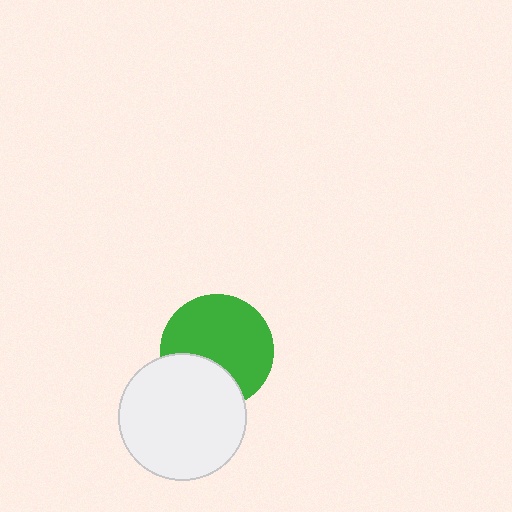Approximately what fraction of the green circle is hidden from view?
Roughly 30% of the green circle is hidden behind the white circle.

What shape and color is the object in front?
The object in front is a white circle.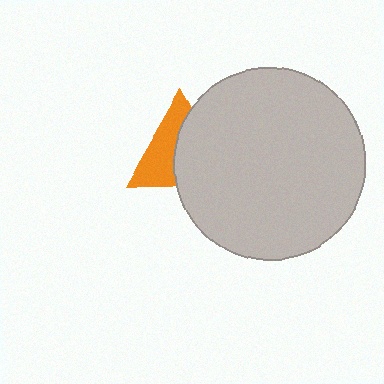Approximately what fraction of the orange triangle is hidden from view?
Roughly 53% of the orange triangle is hidden behind the light gray circle.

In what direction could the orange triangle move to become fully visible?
The orange triangle could move left. That would shift it out from behind the light gray circle entirely.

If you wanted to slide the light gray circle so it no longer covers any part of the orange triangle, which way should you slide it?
Slide it right — that is the most direct way to separate the two shapes.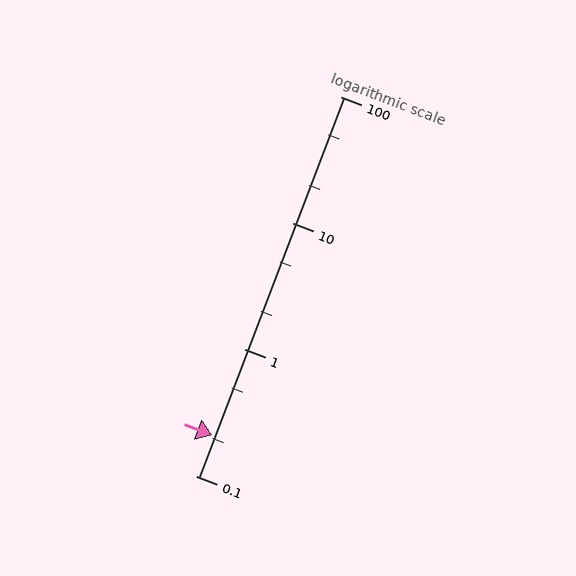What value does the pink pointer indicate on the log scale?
The pointer indicates approximately 0.21.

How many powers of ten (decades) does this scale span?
The scale spans 3 decades, from 0.1 to 100.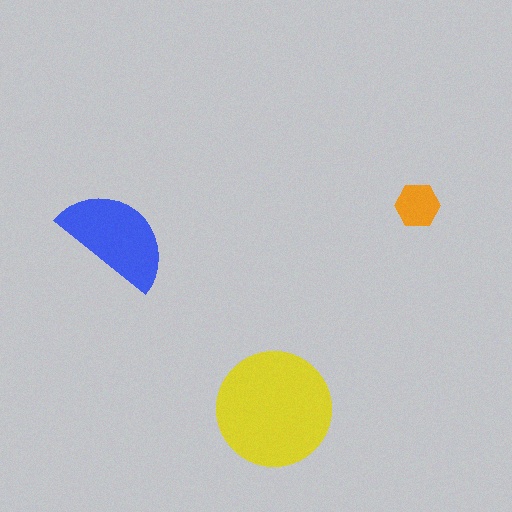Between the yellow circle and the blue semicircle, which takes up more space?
The yellow circle.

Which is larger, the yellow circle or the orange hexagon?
The yellow circle.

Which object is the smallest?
The orange hexagon.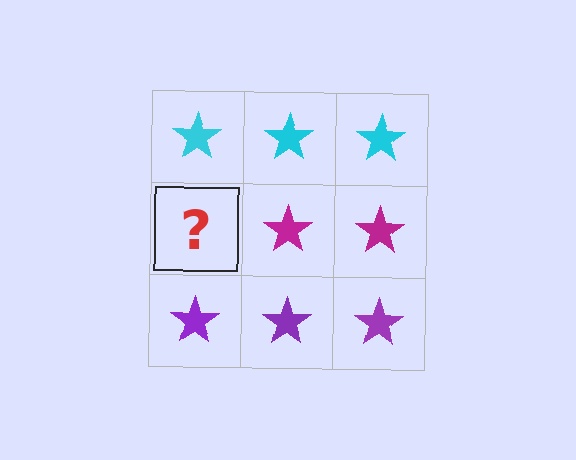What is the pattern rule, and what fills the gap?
The rule is that each row has a consistent color. The gap should be filled with a magenta star.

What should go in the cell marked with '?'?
The missing cell should contain a magenta star.